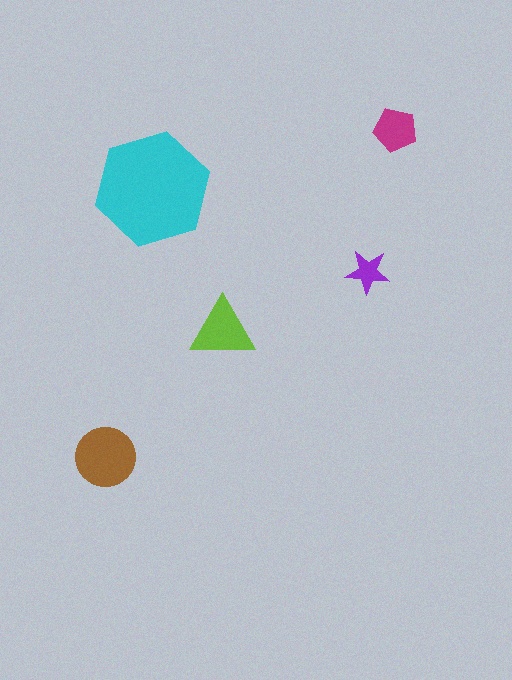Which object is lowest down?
The brown circle is bottommost.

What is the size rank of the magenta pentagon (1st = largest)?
4th.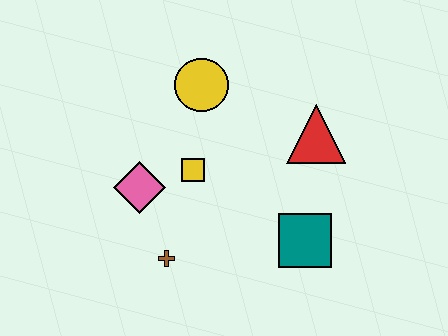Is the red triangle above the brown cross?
Yes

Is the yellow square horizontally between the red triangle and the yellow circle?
No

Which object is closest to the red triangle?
The teal square is closest to the red triangle.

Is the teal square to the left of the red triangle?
Yes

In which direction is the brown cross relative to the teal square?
The brown cross is to the left of the teal square.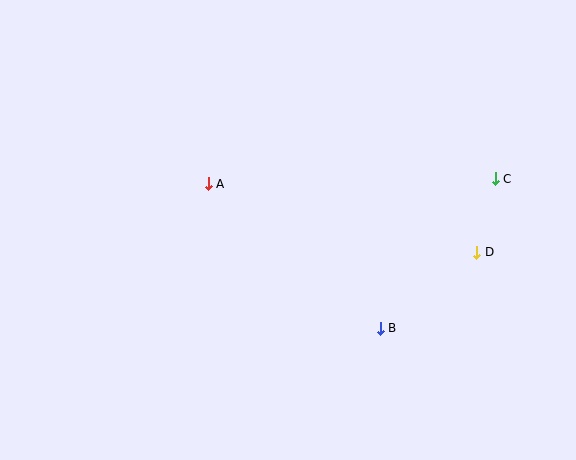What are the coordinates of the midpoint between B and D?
The midpoint between B and D is at (429, 290).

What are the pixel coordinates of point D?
Point D is at (477, 252).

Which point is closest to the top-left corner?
Point A is closest to the top-left corner.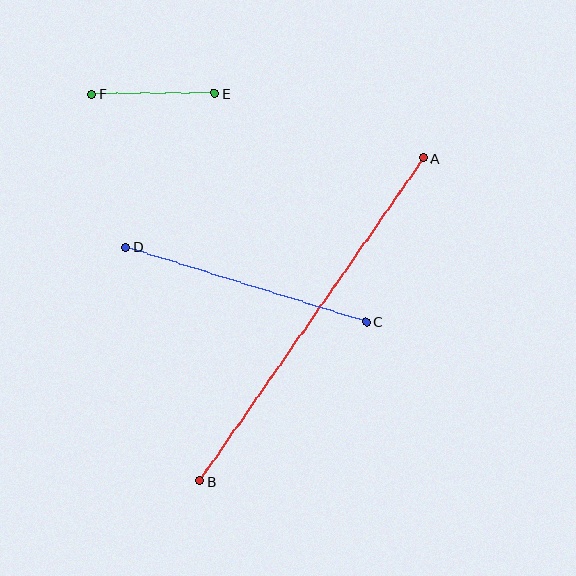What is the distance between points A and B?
The distance is approximately 393 pixels.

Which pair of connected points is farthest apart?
Points A and B are farthest apart.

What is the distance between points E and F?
The distance is approximately 123 pixels.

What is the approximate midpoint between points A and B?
The midpoint is at approximately (311, 320) pixels.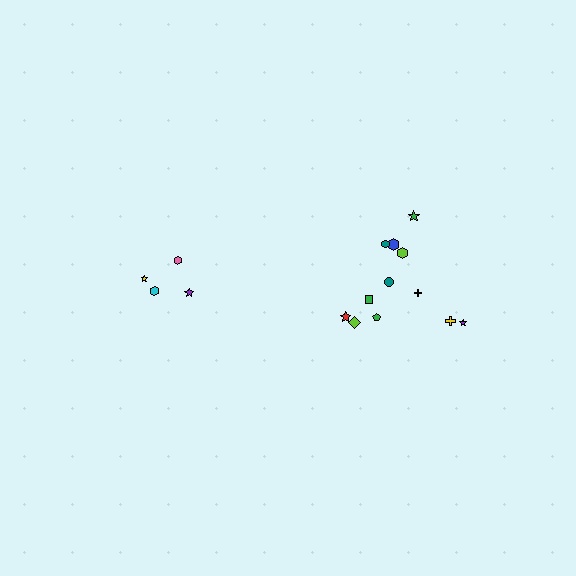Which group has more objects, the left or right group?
The right group.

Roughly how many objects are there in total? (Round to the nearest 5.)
Roughly 15 objects in total.